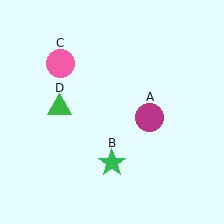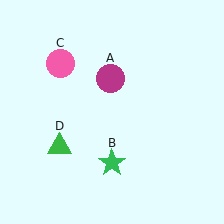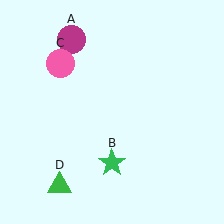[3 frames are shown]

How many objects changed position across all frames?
2 objects changed position: magenta circle (object A), green triangle (object D).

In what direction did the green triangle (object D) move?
The green triangle (object D) moved down.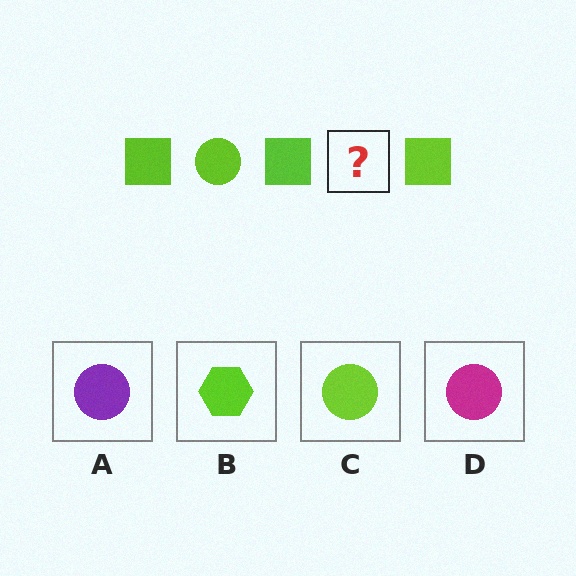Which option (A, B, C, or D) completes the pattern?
C.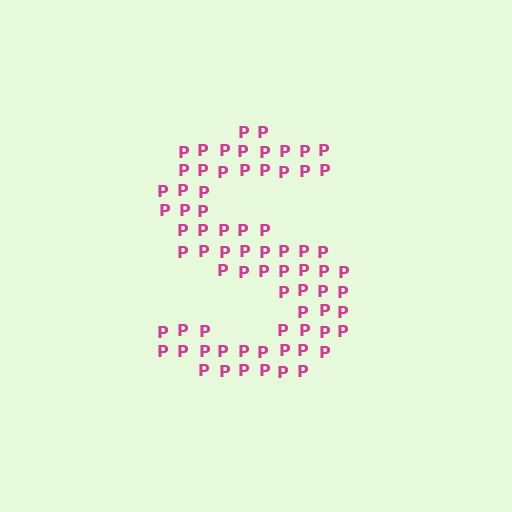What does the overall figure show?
The overall figure shows the letter S.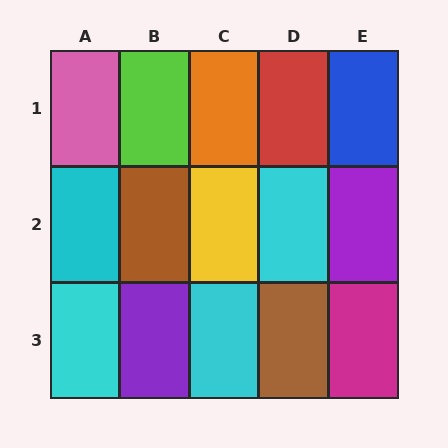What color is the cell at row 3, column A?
Cyan.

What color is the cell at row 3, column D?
Brown.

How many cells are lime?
1 cell is lime.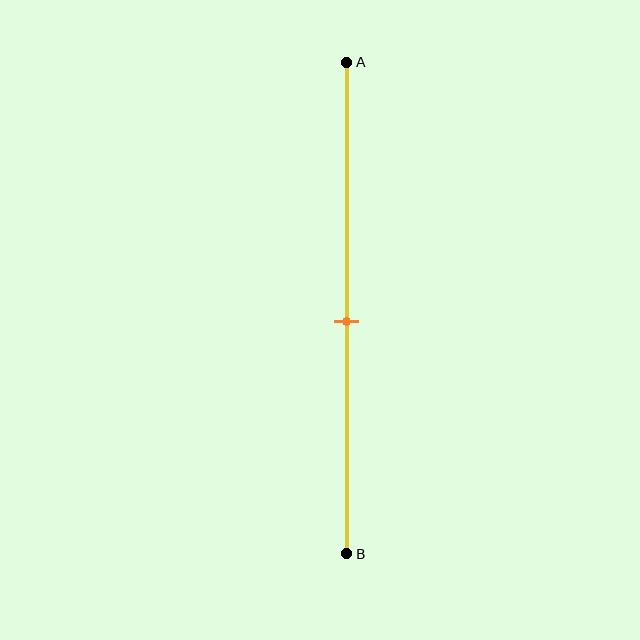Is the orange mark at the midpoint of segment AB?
Yes, the mark is approximately at the midpoint.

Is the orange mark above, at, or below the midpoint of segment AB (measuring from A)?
The orange mark is approximately at the midpoint of segment AB.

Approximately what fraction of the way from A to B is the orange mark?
The orange mark is approximately 55% of the way from A to B.